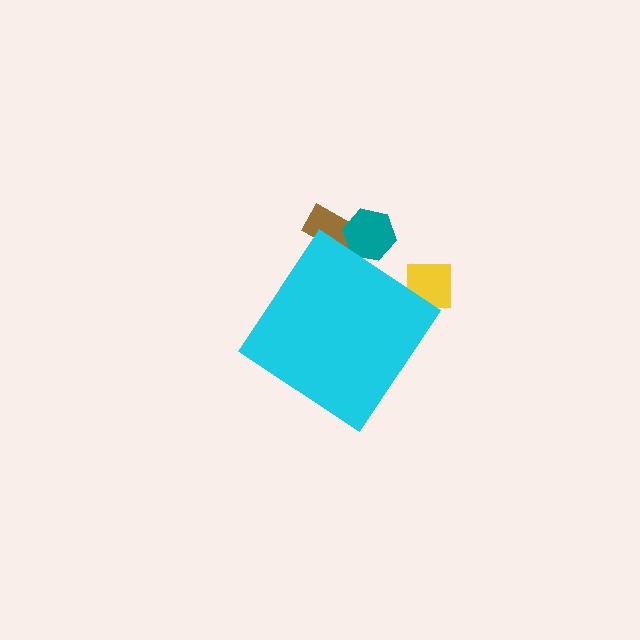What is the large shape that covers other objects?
A cyan diamond.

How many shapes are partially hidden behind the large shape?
3 shapes are partially hidden.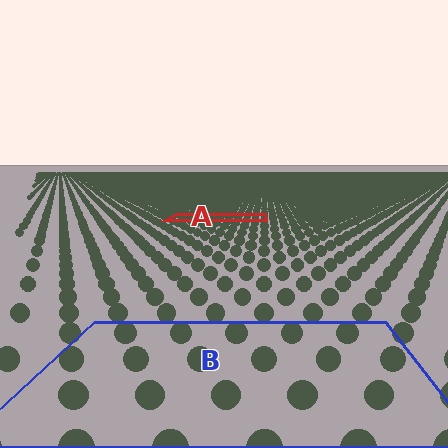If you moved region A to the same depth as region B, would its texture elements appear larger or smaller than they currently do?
They would appear larger. At a closer depth, the same texture elements are projected at a bigger on-screen size.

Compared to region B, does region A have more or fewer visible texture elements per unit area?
Region A has more texture elements per unit area — they are packed more densely because it is farther away.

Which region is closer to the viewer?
Region B is closer. The texture elements there are larger and more spread out.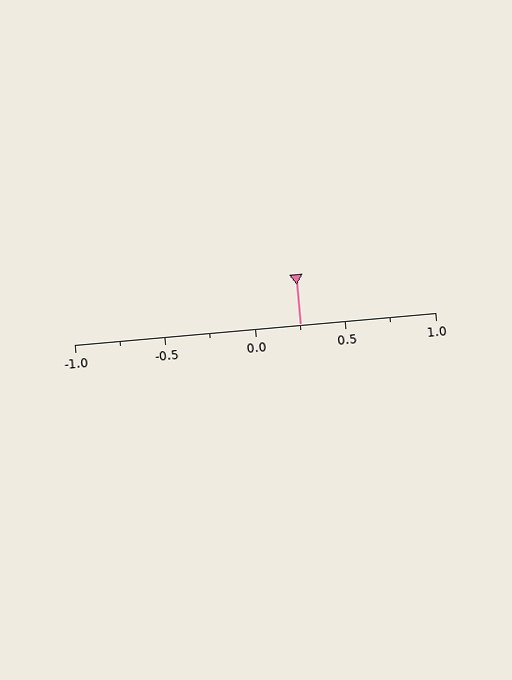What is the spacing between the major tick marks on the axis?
The major ticks are spaced 0.5 apart.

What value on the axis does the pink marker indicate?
The marker indicates approximately 0.25.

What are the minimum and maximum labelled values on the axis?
The axis runs from -1.0 to 1.0.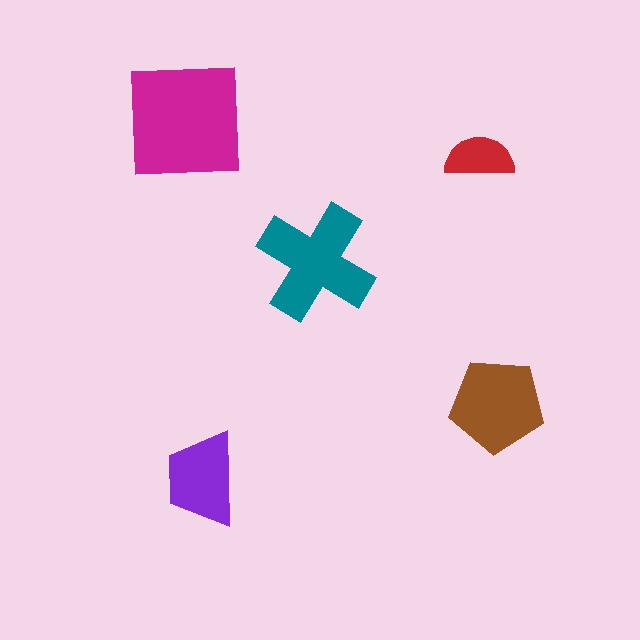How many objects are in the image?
There are 5 objects in the image.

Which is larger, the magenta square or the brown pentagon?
The magenta square.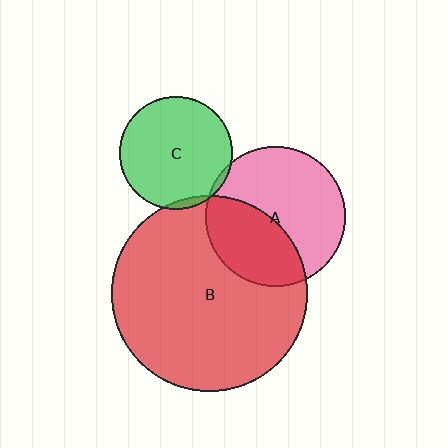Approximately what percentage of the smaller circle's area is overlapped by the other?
Approximately 5%.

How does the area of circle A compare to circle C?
Approximately 1.5 times.